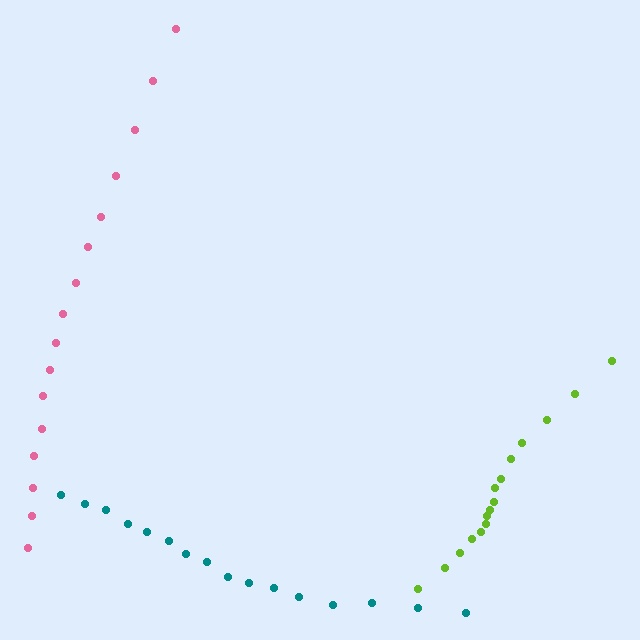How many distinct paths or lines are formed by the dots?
There are 3 distinct paths.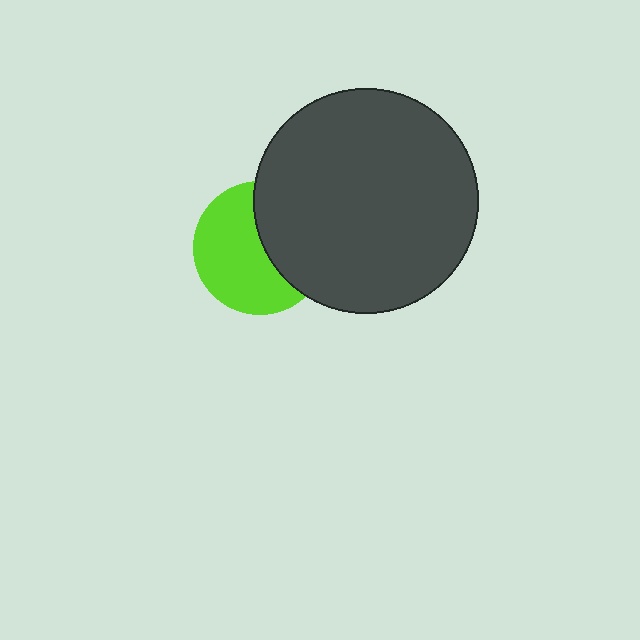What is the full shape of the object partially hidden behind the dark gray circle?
The partially hidden object is a lime circle.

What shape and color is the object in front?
The object in front is a dark gray circle.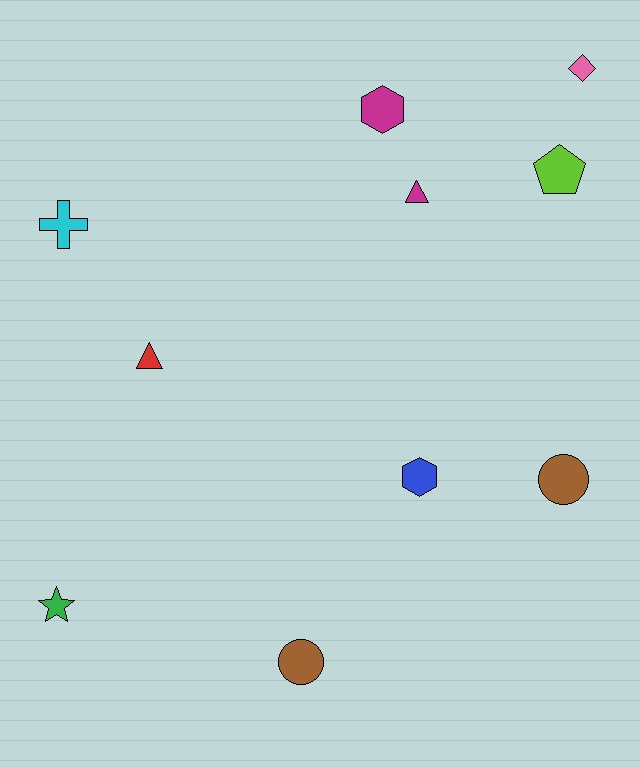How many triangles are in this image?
There are 2 triangles.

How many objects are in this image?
There are 10 objects.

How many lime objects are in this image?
There is 1 lime object.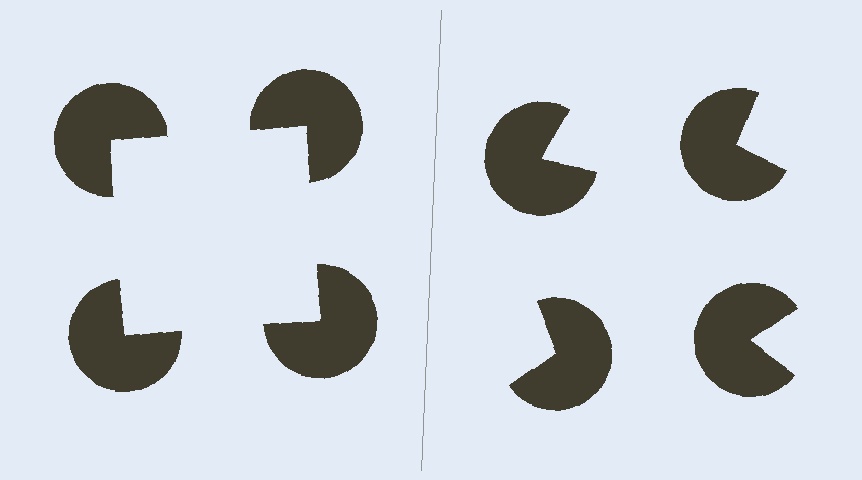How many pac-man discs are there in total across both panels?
8 — 4 on each side.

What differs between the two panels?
The pac-man discs are positioned identically on both sides; only the wedge orientations differ. On the left they align to a square; on the right they are misaligned.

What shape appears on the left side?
An illusory square.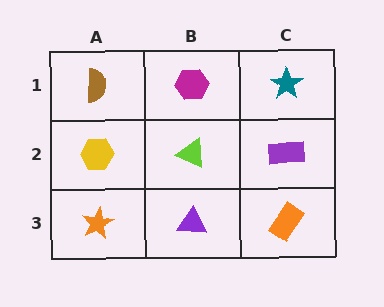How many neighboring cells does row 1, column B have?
3.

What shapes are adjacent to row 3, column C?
A purple rectangle (row 2, column C), a purple triangle (row 3, column B).